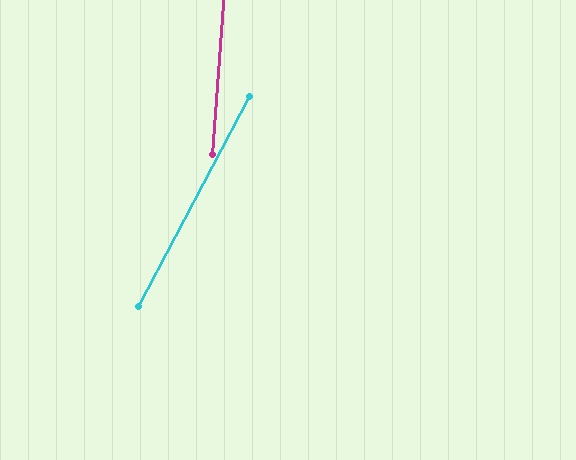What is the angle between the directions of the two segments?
Approximately 24 degrees.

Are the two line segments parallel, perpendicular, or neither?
Neither parallel nor perpendicular — they differ by about 24°.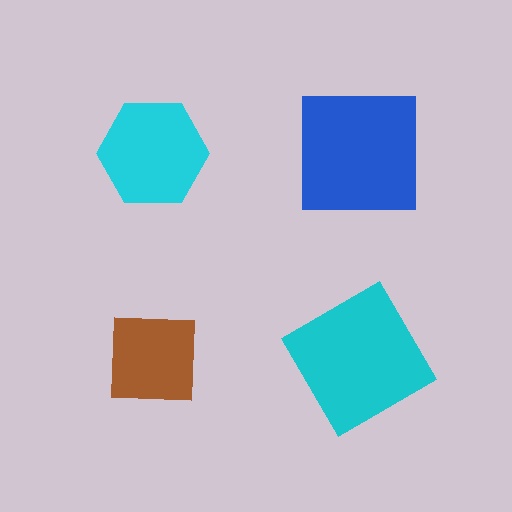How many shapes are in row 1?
2 shapes.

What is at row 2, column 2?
A cyan diamond.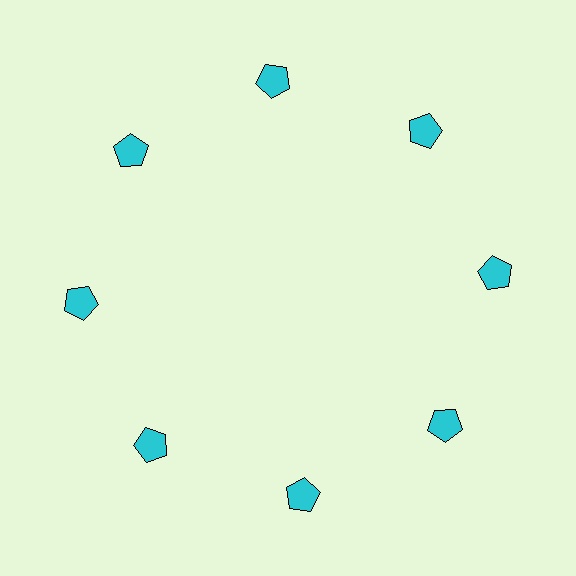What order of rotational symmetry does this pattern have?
This pattern has 8-fold rotational symmetry.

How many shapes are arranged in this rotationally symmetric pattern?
There are 8 shapes, arranged in 8 groups of 1.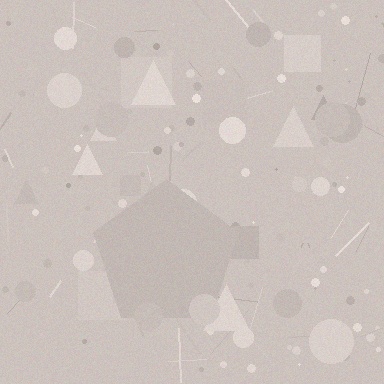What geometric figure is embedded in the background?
A pentagon is embedded in the background.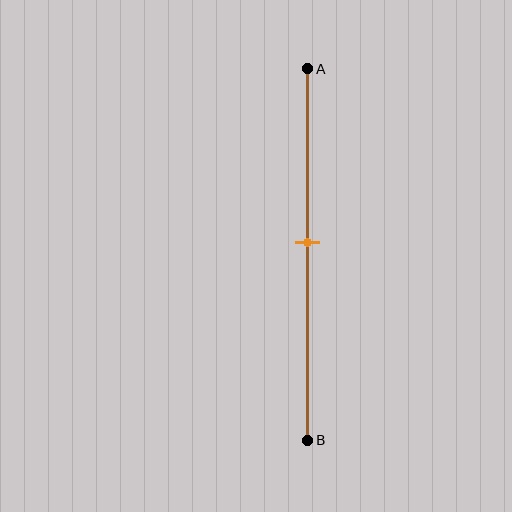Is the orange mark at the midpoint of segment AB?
No, the mark is at about 45% from A, not at the 50% midpoint.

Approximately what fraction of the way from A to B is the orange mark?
The orange mark is approximately 45% of the way from A to B.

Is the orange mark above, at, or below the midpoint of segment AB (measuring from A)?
The orange mark is above the midpoint of segment AB.